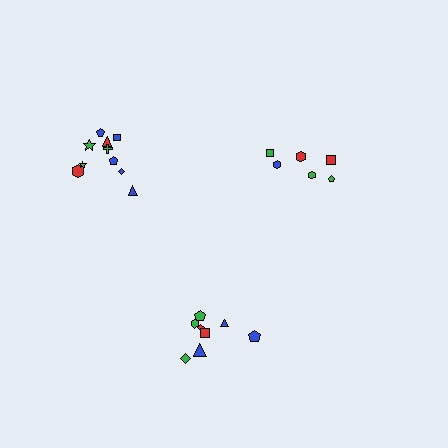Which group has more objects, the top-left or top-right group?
The top-left group.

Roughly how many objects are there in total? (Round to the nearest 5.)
Roughly 25 objects in total.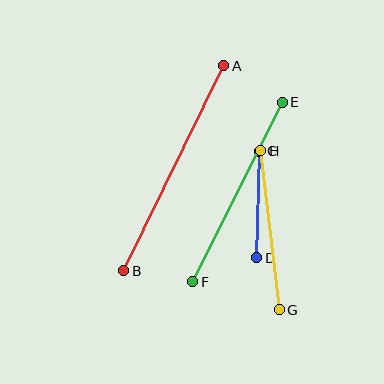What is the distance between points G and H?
The distance is approximately 160 pixels.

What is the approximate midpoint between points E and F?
The midpoint is at approximately (237, 192) pixels.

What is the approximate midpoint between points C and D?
The midpoint is at approximately (258, 205) pixels.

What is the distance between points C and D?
The distance is approximately 107 pixels.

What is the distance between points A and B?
The distance is approximately 228 pixels.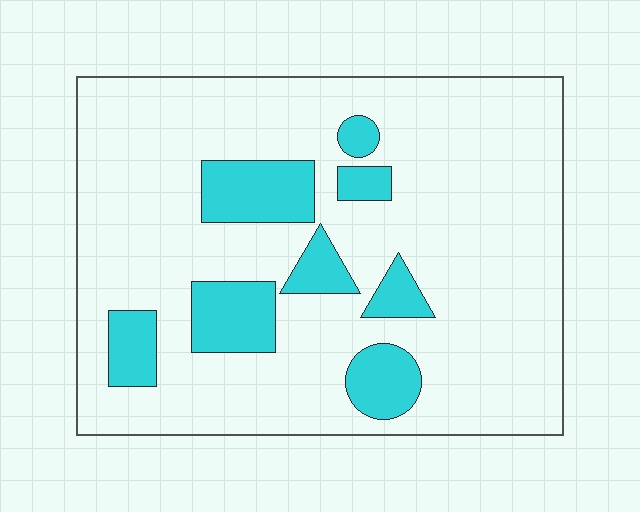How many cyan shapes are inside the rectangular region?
8.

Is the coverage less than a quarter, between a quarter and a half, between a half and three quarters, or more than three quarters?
Less than a quarter.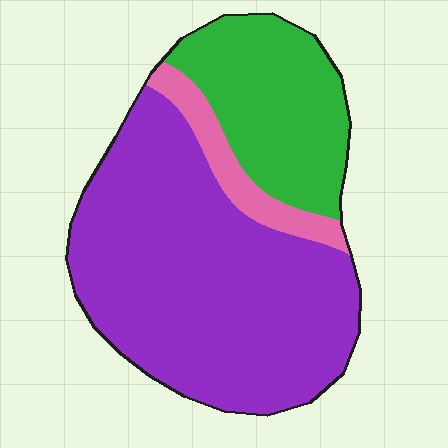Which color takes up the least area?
Pink, at roughly 10%.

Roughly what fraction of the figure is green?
Green takes up about one quarter (1/4) of the figure.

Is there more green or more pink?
Green.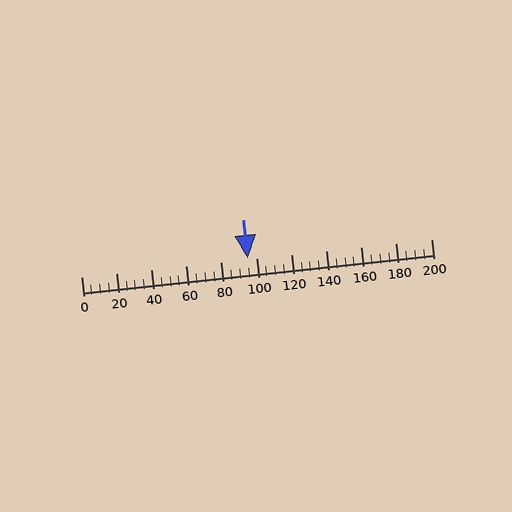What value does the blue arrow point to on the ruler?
The blue arrow points to approximately 95.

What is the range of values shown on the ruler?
The ruler shows values from 0 to 200.